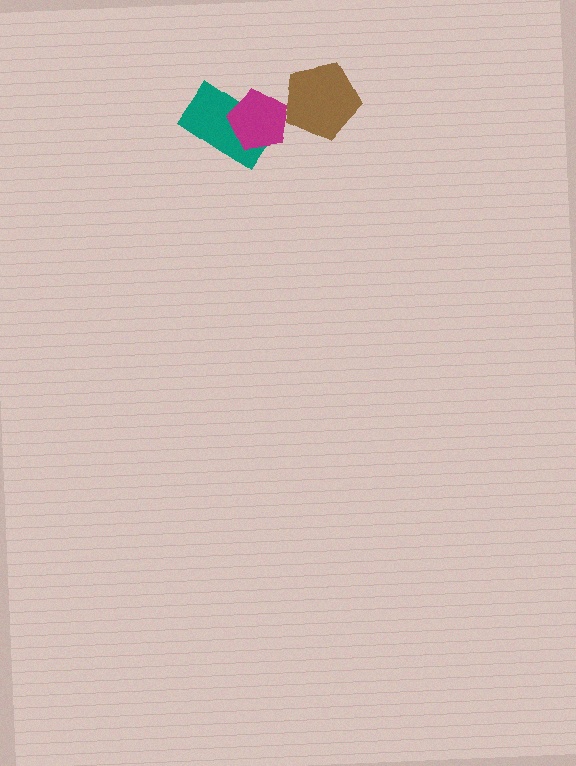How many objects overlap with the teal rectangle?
1 object overlaps with the teal rectangle.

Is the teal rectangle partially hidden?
Yes, it is partially covered by another shape.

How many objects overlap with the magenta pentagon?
1 object overlaps with the magenta pentagon.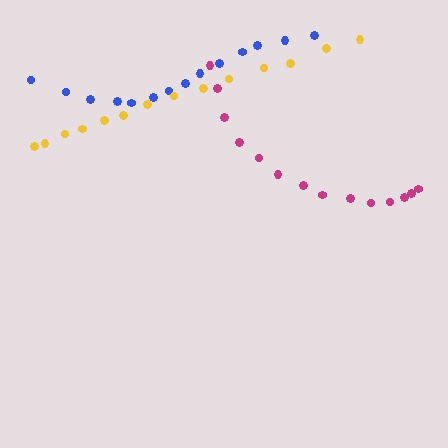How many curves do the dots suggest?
There are 3 distinct paths.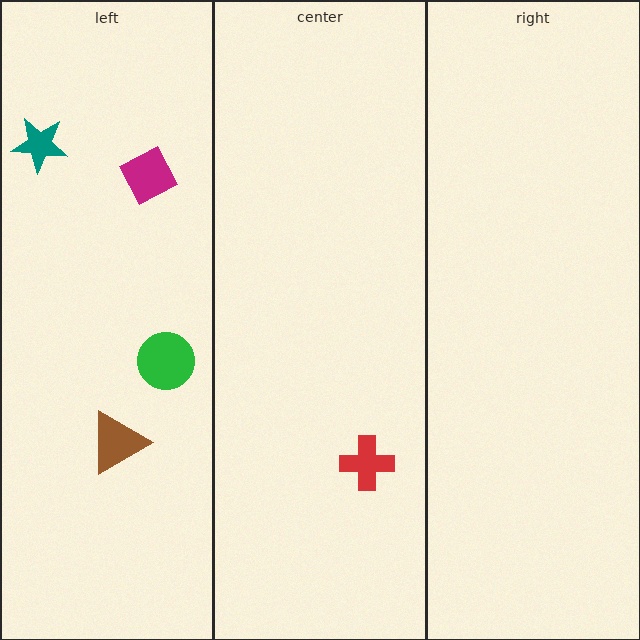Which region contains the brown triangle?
The left region.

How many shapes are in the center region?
1.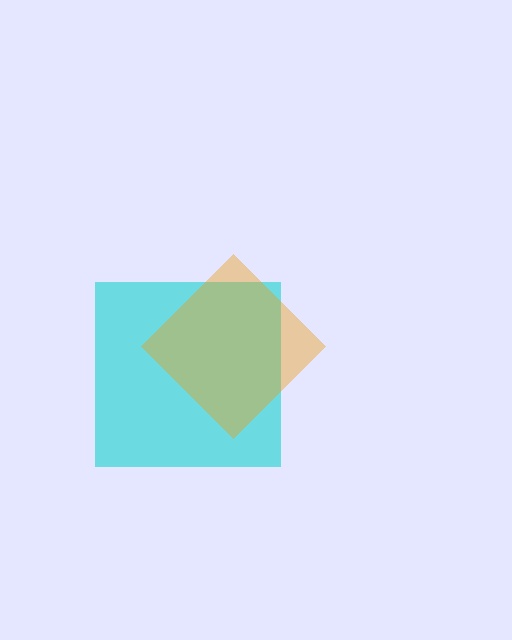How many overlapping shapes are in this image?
There are 2 overlapping shapes in the image.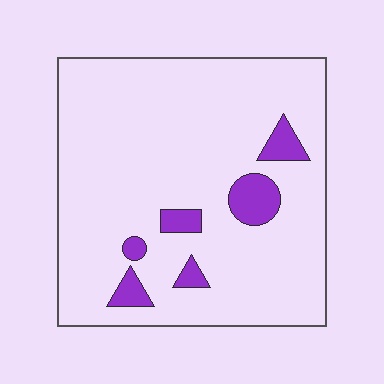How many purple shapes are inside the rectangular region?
6.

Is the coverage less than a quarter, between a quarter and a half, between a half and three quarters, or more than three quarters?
Less than a quarter.